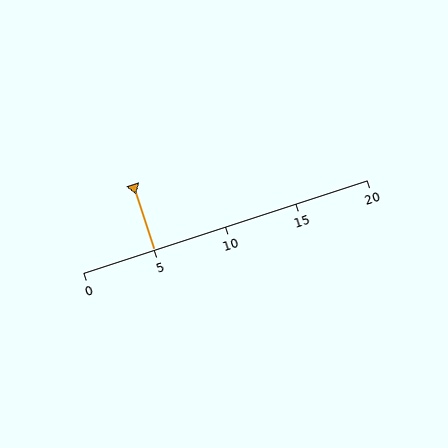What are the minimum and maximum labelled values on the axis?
The axis runs from 0 to 20.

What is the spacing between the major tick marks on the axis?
The major ticks are spaced 5 apart.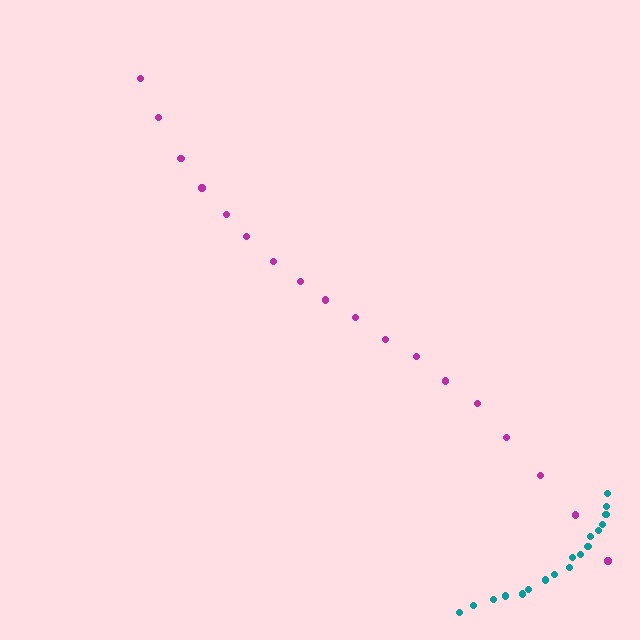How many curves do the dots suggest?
There are 2 distinct paths.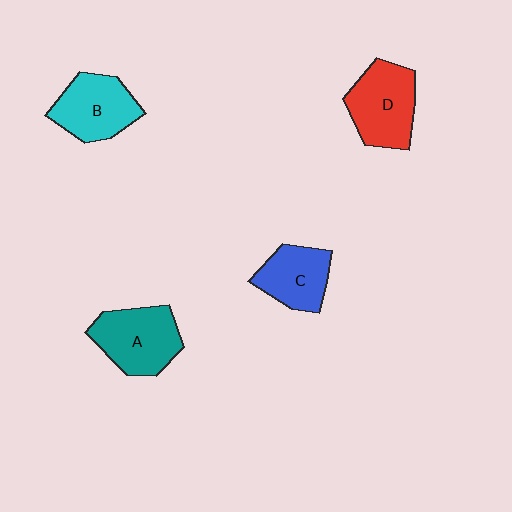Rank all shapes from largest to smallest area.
From largest to smallest: A (teal), D (red), B (cyan), C (blue).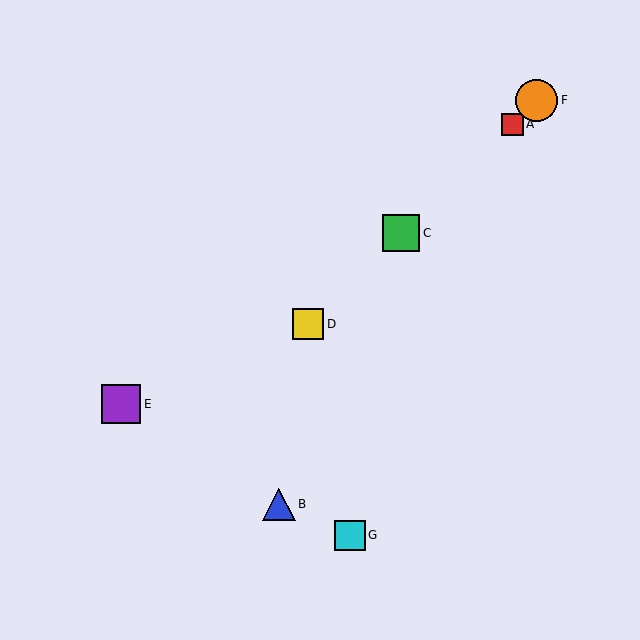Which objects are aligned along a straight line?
Objects A, C, D, F are aligned along a straight line.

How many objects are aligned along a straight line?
4 objects (A, C, D, F) are aligned along a straight line.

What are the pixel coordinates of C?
Object C is at (401, 233).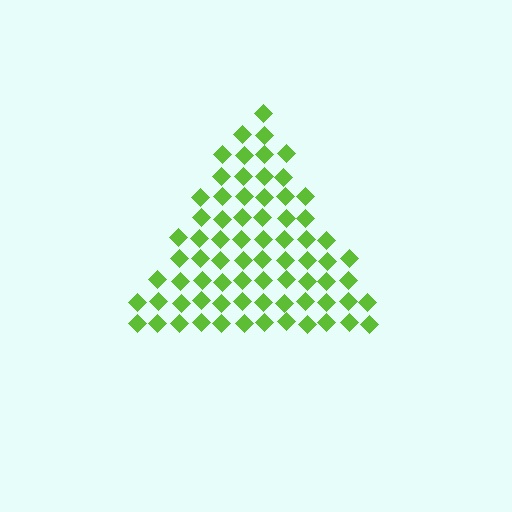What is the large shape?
The large shape is a triangle.